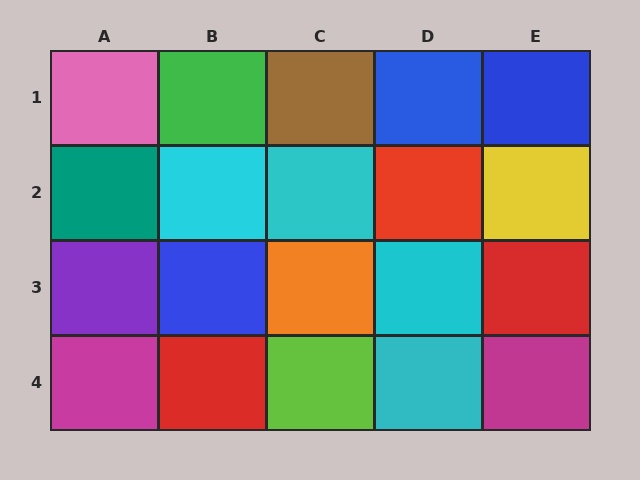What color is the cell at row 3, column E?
Red.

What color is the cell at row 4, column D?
Cyan.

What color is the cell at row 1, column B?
Green.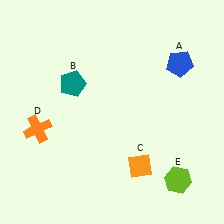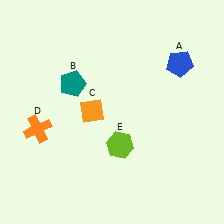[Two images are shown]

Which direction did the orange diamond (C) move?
The orange diamond (C) moved up.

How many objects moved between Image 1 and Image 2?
2 objects moved between the two images.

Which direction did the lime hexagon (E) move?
The lime hexagon (E) moved left.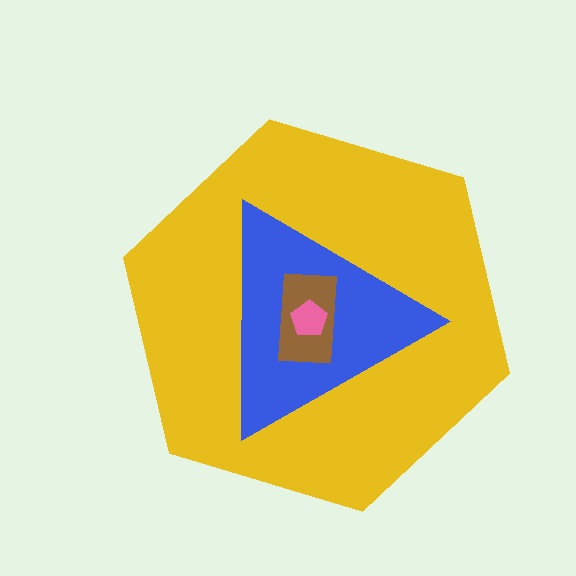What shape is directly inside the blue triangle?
The brown rectangle.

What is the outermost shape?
The yellow hexagon.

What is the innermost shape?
The pink pentagon.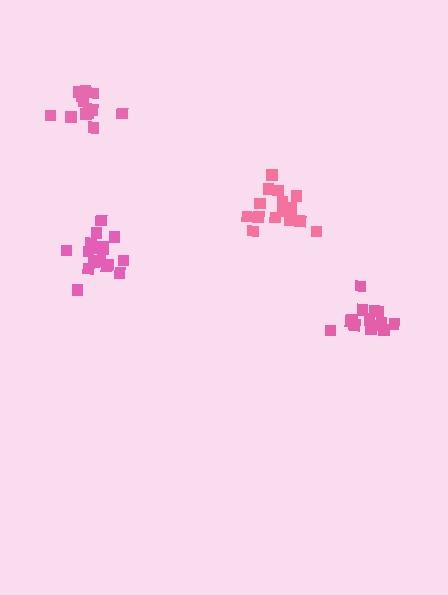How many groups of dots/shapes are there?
There are 4 groups.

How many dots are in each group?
Group 1: 17 dots, Group 2: 17 dots, Group 3: 16 dots, Group 4: 12 dots (62 total).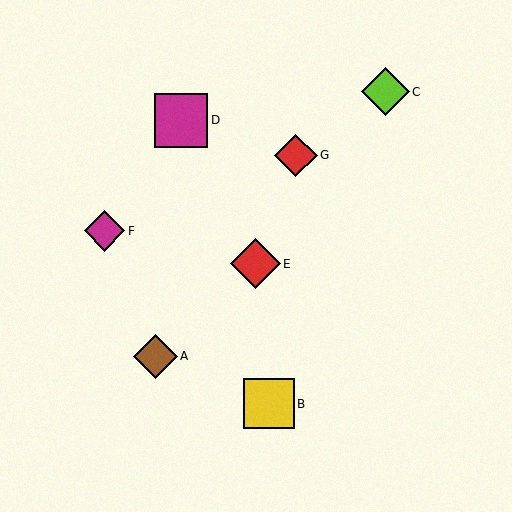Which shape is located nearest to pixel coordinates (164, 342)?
The brown diamond (labeled A) at (155, 356) is nearest to that location.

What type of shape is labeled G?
Shape G is a red diamond.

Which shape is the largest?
The magenta square (labeled D) is the largest.